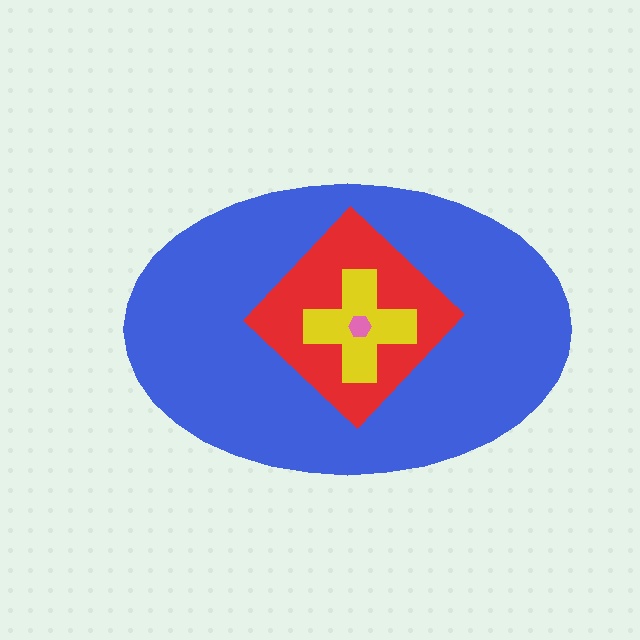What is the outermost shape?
The blue ellipse.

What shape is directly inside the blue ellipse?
The red diamond.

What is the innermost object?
The pink hexagon.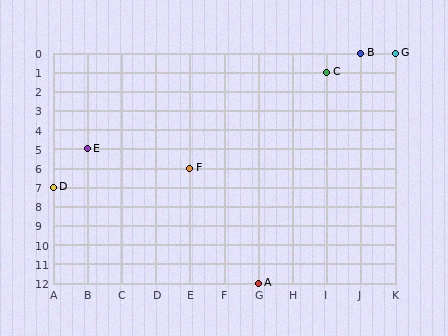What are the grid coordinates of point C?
Point C is at grid coordinates (I, 1).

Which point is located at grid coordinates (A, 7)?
Point D is at (A, 7).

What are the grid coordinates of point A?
Point A is at grid coordinates (G, 12).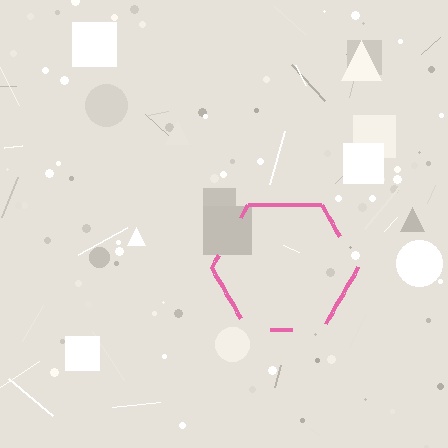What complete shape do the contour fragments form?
The contour fragments form a hexagon.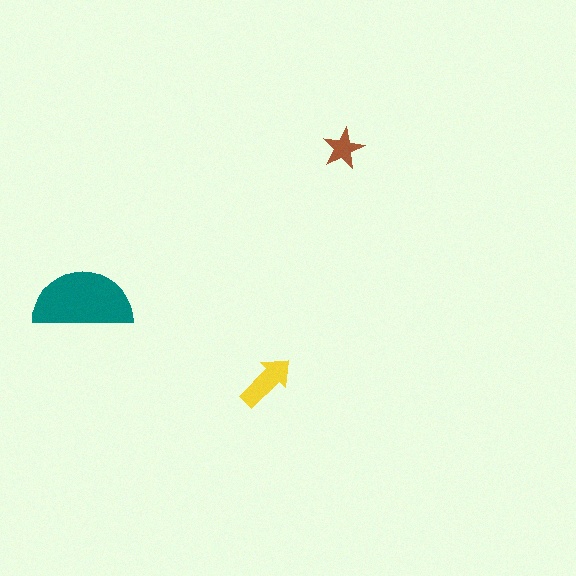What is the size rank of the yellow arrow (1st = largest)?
2nd.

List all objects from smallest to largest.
The brown star, the yellow arrow, the teal semicircle.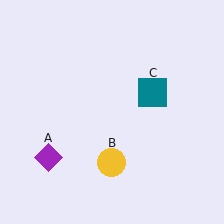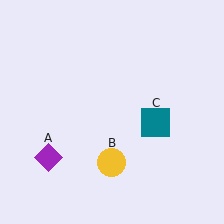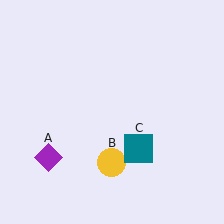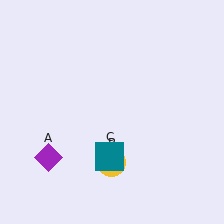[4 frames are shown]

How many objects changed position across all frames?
1 object changed position: teal square (object C).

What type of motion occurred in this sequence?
The teal square (object C) rotated clockwise around the center of the scene.